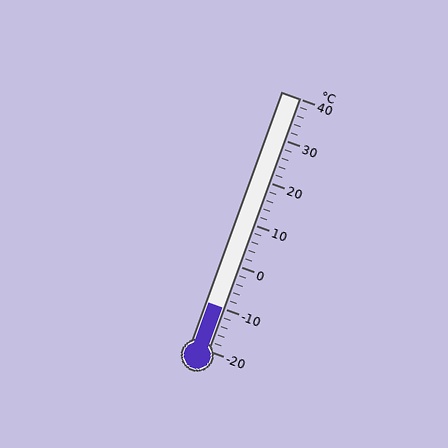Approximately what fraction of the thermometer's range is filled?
The thermometer is filled to approximately 15% of its range.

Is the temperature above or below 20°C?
The temperature is below 20°C.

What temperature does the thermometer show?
The thermometer shows approximately -10°C.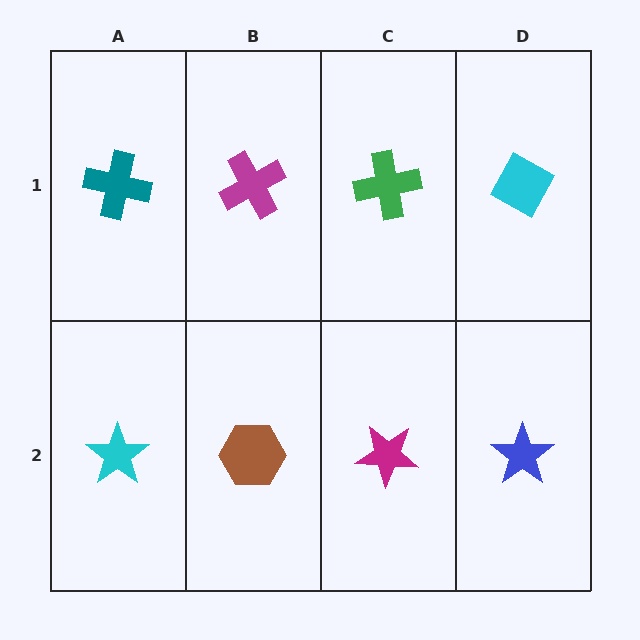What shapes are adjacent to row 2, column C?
A green cross (row 1, column C), a brown hexagon (row 2, column B), a blue star (row 2, column D).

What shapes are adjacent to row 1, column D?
A blue star (row 2, column D), a green cross (row 1, column C).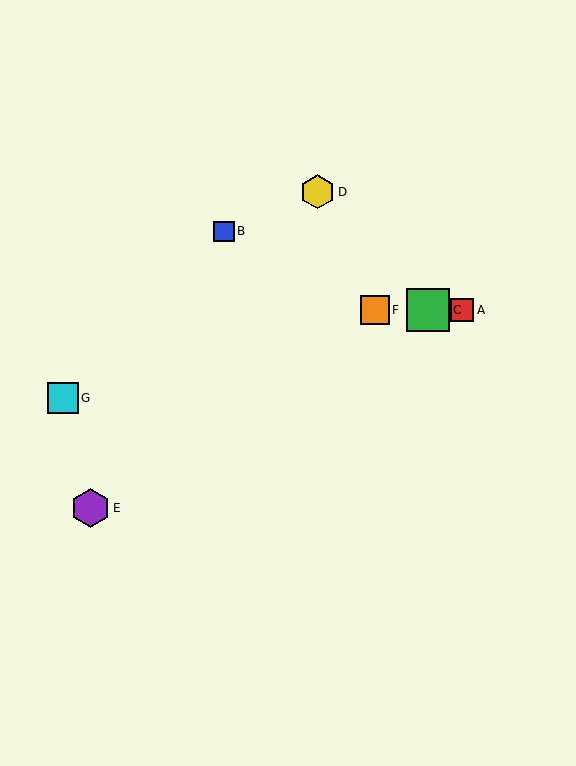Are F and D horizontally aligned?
No, F is at y≈310 and D is at y≈192.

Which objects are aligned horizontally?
Objects A, C, F are aligned horizontally.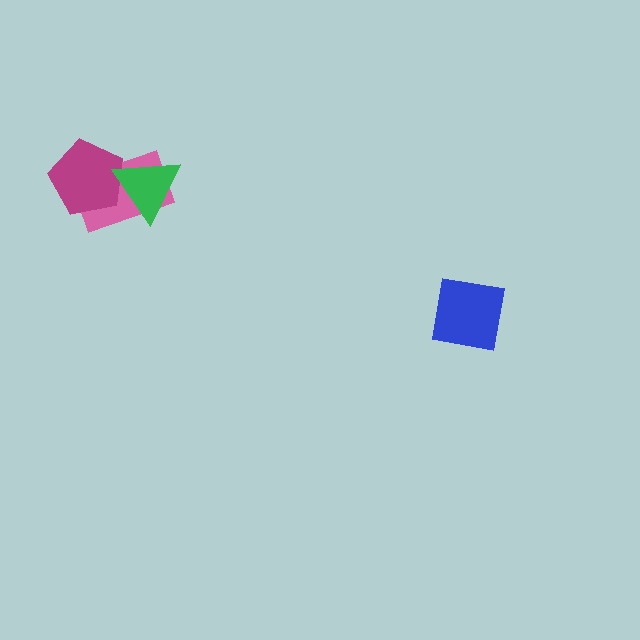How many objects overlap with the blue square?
0 objects overlap with the blue square.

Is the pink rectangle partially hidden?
Yes, it is partially covered by another shape.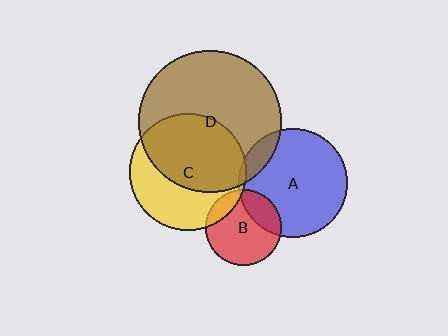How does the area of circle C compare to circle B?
Approximately 2.4 times.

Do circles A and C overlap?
Yes.